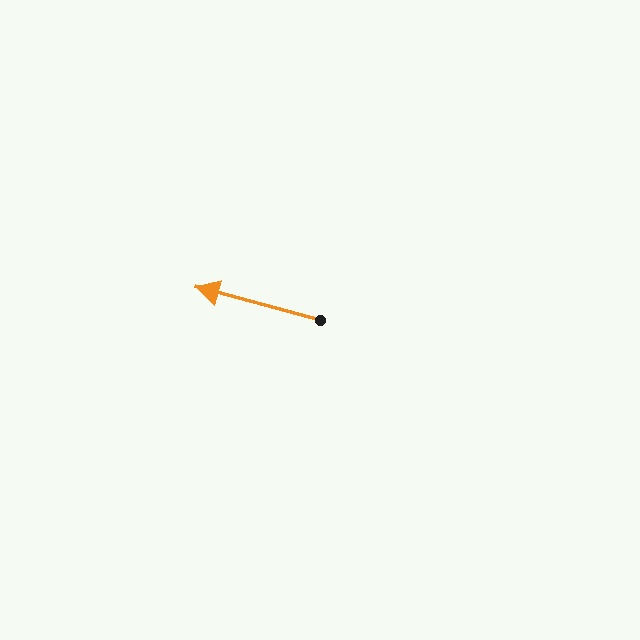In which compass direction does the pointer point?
West.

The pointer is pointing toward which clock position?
Roughly 9 o'clock.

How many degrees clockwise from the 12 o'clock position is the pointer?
Approximately 285 degrees.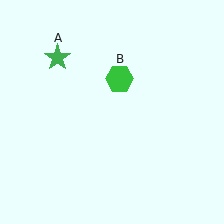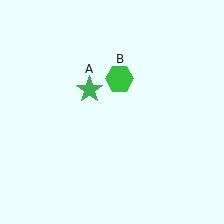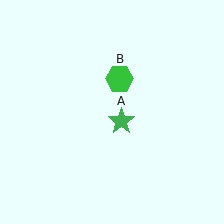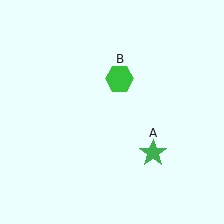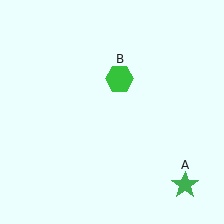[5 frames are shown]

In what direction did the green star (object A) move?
The green star (object A) moved down and to the right.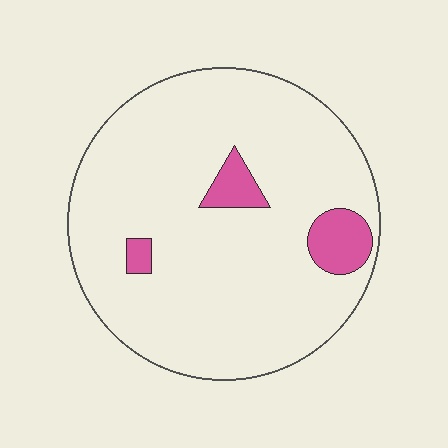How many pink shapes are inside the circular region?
3.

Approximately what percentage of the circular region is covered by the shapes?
Approximately 10%.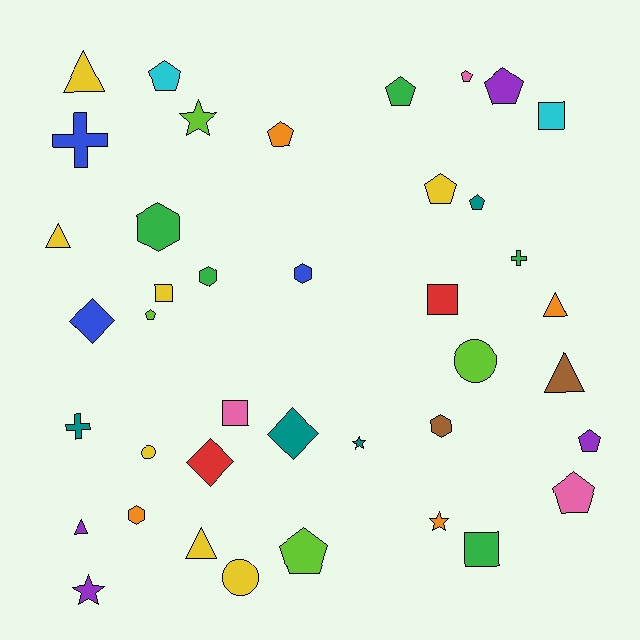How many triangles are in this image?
There are 6 triangles.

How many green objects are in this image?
There are 5 green objects.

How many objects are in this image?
There are 40 objects.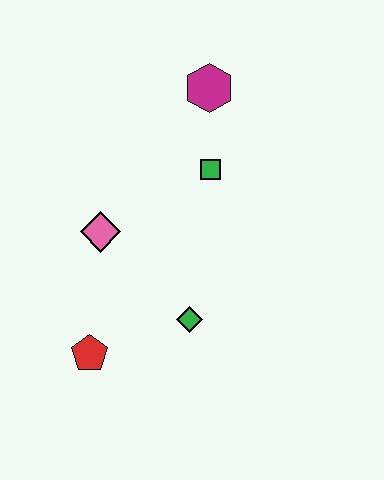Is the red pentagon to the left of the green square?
Yes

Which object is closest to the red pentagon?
The green diamond is closest to the red pentagon.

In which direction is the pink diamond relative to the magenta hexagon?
The pink diamond is below the magenta hexagon.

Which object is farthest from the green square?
The red pentagon is farthest from the green square.